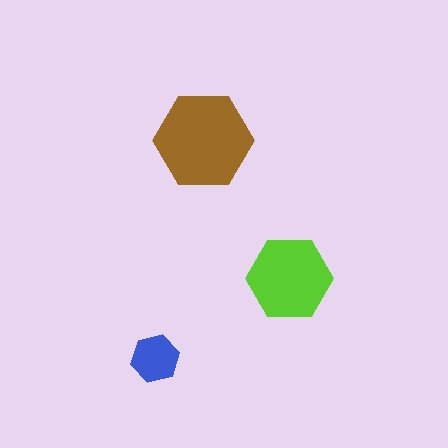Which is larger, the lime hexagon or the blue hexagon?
The lime one.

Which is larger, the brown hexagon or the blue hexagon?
The brown one.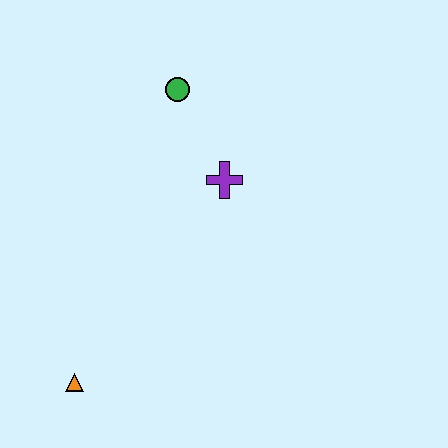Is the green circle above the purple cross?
Yes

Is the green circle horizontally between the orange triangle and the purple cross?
Yes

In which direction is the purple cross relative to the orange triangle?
The purple cross is above the orange triangle.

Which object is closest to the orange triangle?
The purple cross is closest to the orange triangle.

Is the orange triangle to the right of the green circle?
No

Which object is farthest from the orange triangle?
The green circle is farthest from the orange triangle.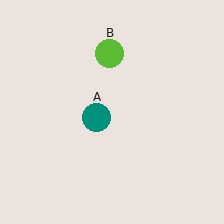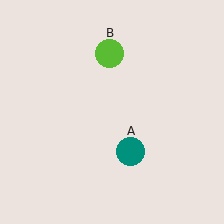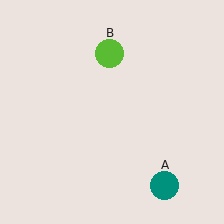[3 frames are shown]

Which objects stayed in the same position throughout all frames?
Lime circle (object B) remained stationary.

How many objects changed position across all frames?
1 object changed position: teal circle (object A).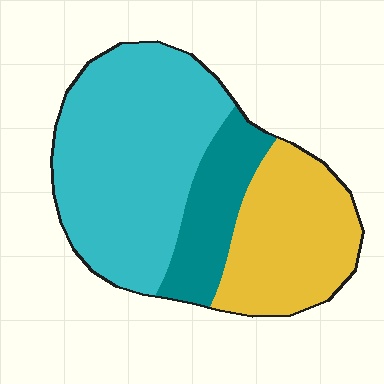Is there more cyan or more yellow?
Cyan.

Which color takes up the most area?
Cyan, at roughly 50%.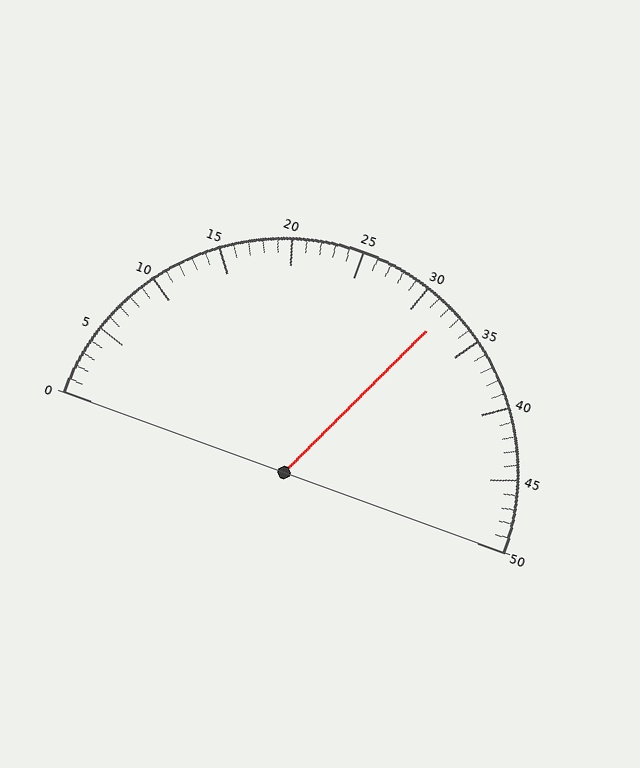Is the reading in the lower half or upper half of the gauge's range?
The reading is in the upper half of the range (0 to 50).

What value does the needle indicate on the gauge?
The needle indicates approximately 32.